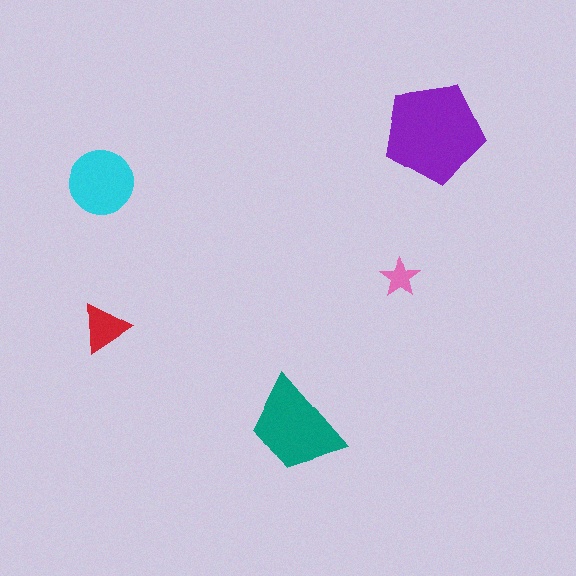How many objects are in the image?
There are 5 objects in the image.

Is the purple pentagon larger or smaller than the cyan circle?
Larger.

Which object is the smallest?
The pink star.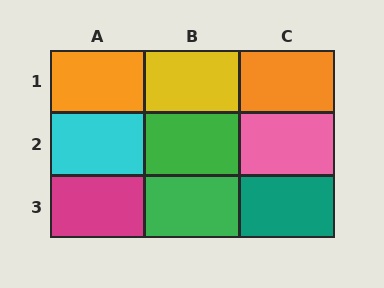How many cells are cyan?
1 cell is cyan.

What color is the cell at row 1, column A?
Orange.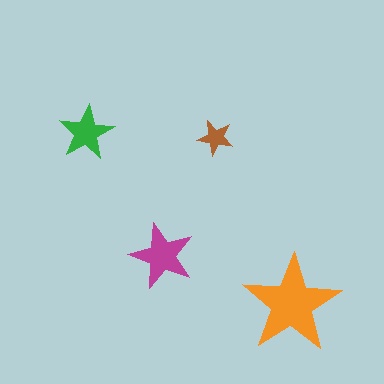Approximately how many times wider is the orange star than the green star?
About 2 times wider.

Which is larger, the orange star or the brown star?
The orange one.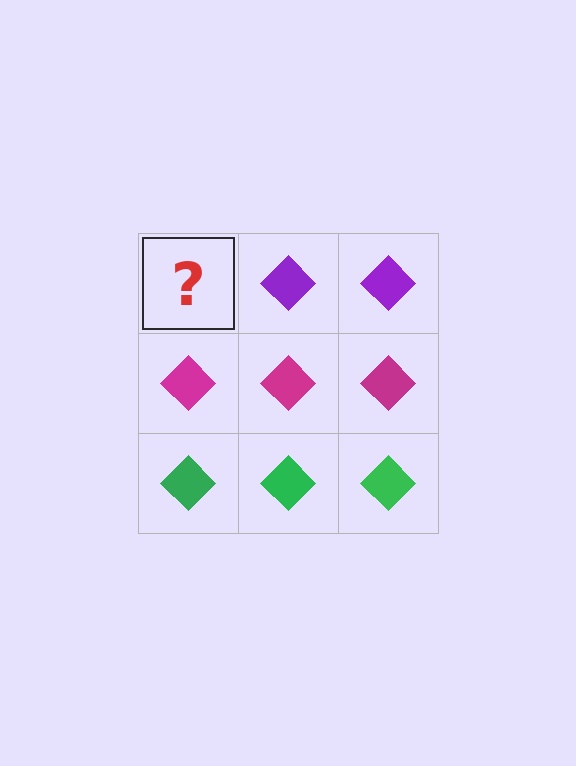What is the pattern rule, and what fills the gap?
The rule is that each row has a consistent color. The gap should be filled with a purple diamond.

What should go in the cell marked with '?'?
The missing cell should contain a purple diamond.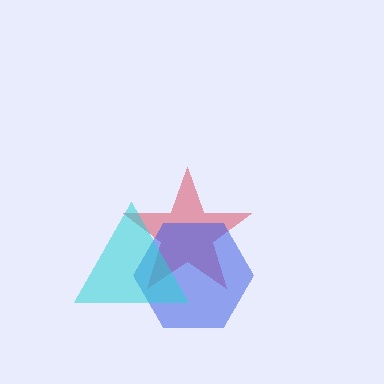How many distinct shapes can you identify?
There are 3 distinct shapes: a red star, a blue hexagon, a cyan triangle.